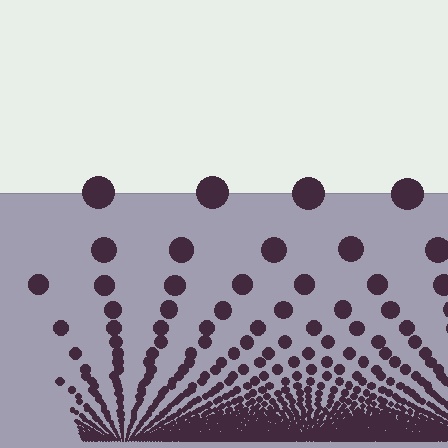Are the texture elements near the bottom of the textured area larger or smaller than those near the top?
Smaller. The gradient is inverted — elements near the bottom are smaller and denser.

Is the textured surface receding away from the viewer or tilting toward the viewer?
The surface appears to tilt toward the viewer. Texture elements get larger and sparser toward the top.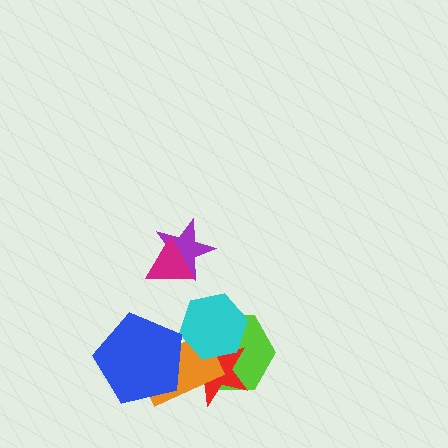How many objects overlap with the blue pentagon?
1 object overlaps with the blue pentagon.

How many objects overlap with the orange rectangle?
4 objects overlap with the orange rectangle.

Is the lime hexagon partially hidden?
Yes, it is partially covered by another shape.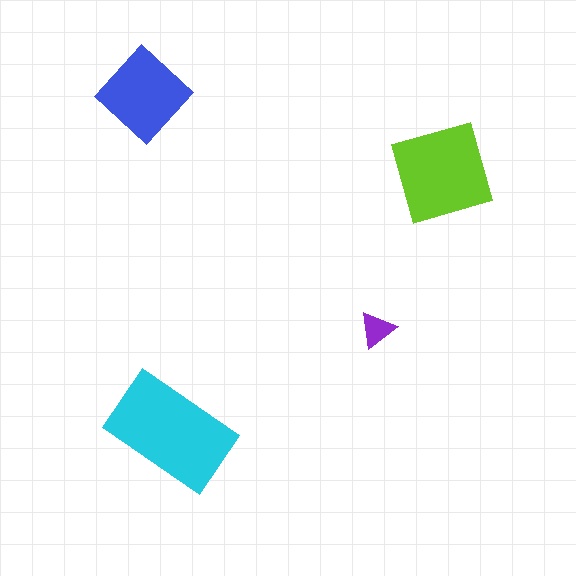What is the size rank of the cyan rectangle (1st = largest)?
1st.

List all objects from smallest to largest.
The purple triangle, the blue diamond, the lime square, the cyan rectangle.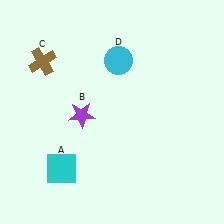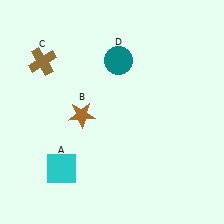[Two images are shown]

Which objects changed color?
B changed from purple to brown. D changed from cyan to teal.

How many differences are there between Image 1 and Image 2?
There are 2 differences between the two images.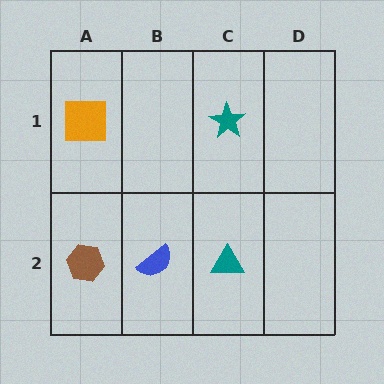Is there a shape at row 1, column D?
No, that cell is empty.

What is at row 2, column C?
A teal triangle.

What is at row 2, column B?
A blue semicircle.